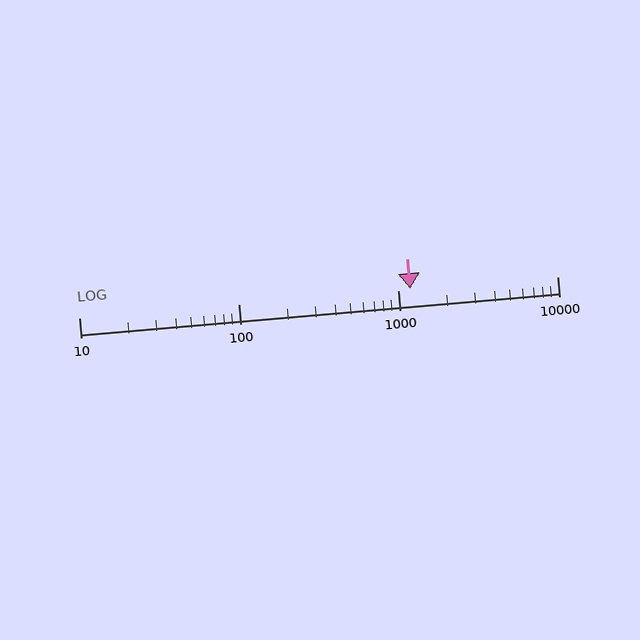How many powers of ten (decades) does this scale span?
The scale spans 3 decades, from 10 to 10000.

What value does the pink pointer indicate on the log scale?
The pointer indicates approximately 1200.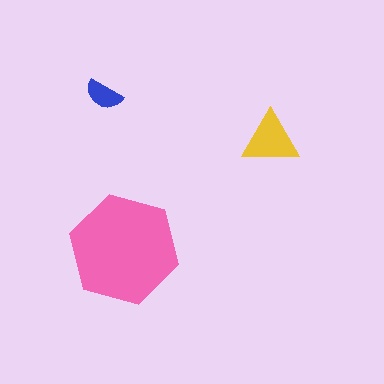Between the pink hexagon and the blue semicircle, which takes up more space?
The pink hexagon.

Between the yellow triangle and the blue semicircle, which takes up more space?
The yellow triangle.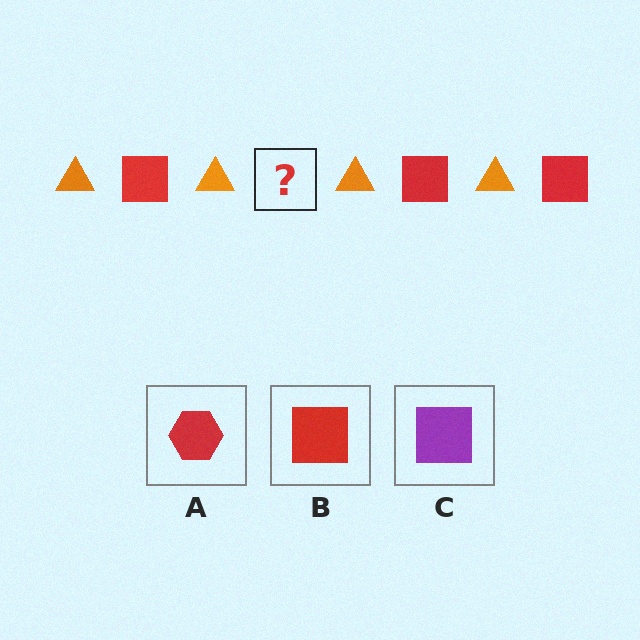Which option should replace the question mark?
Option B.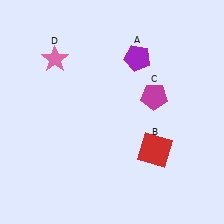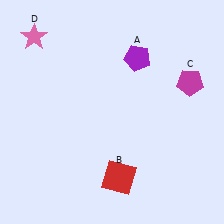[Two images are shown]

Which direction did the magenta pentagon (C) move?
The magenta pentagon (C) moved right.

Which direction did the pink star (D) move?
The pink star (D) moved up.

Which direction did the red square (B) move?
The red square (B) moved left.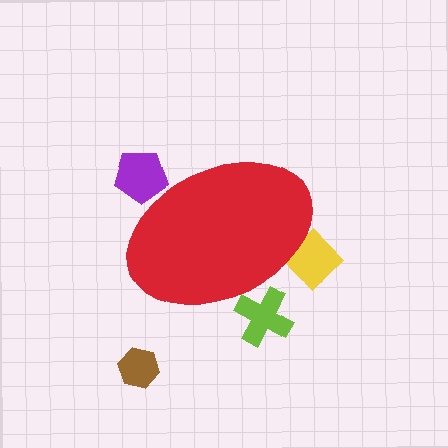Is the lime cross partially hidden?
Yes, the lime cross is partially hidden behind the red ellipse.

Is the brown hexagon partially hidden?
No, the brown hexagon is fully visible.